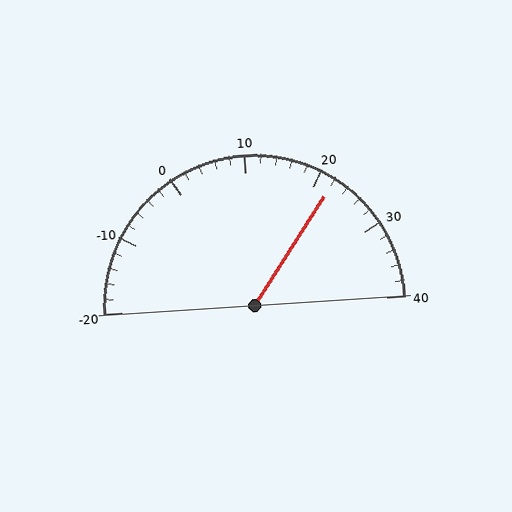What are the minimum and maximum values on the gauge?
The gauge ranges from -20 to 40.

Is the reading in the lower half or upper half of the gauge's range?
The reading is in the upper half of the range (-20 to 40).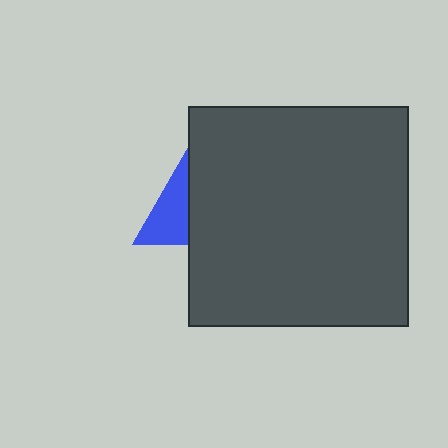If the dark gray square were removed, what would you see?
You would see the complete blue triangle.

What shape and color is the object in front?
The object in front is a dark gray square.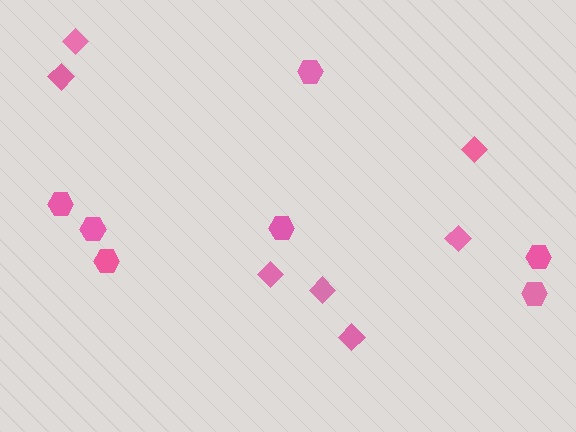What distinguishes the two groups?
There are 2 groups: one group of hexagons (7) and one group of diamonds (7).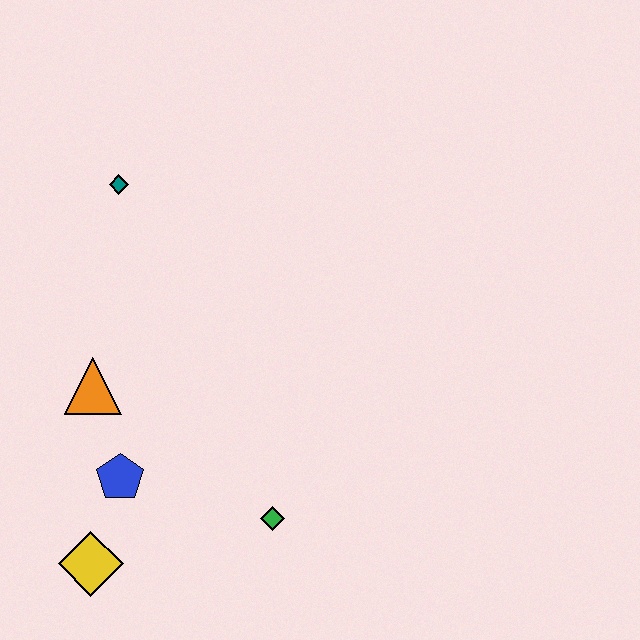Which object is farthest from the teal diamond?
The yellow diamond is farthest from the teal diamond.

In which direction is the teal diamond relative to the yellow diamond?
The teal diamond is above the yellow diamond.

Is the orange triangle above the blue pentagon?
Yes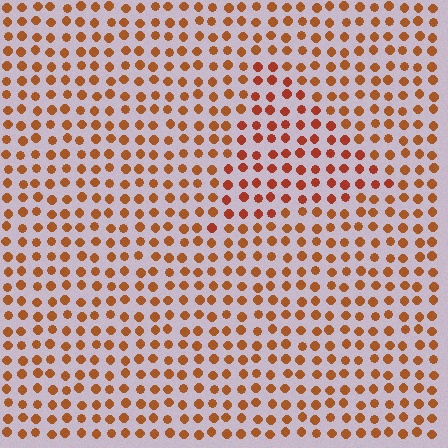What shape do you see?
I see a triangle.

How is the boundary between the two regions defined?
The boundary is defined purely by a slight shift in hue (about 16 degrees). Spacing, size, and orientation are identical on both sides.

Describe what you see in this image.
The image is filled with small brown elements in a uniform arrangement. A triangle-shaped region is visible where the elements are tinted to a slightly different hue, forming a subtle color boundary.